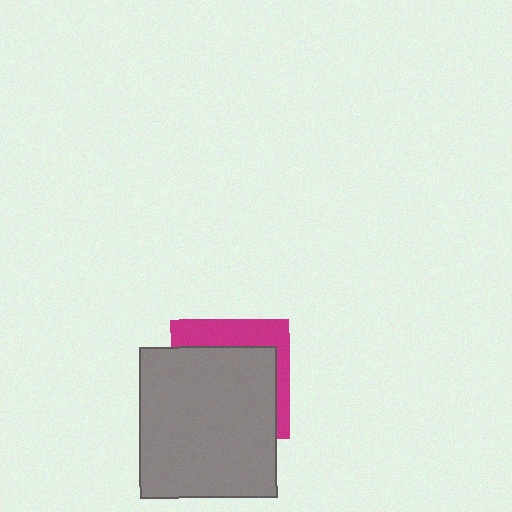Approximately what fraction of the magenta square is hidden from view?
Roughly 69% of the magenta square is hidden behind the gray rectangle.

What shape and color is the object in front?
The object in front is a gray rectangle.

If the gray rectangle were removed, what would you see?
You would see the complete magenta square.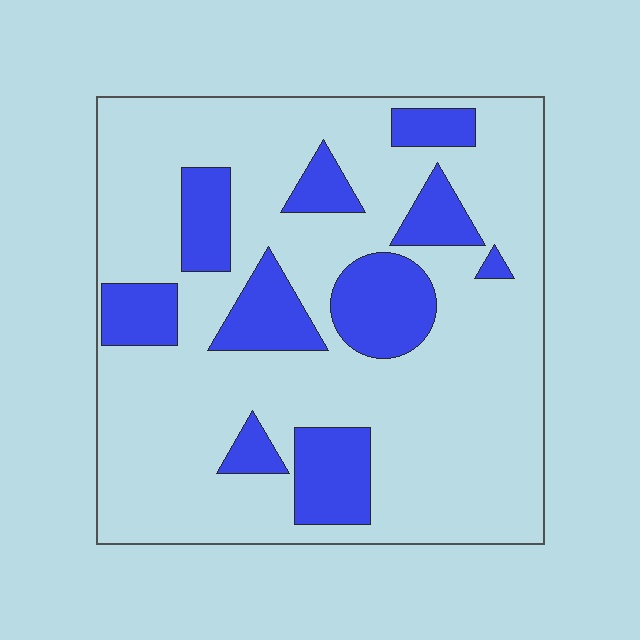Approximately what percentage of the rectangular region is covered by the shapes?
Approximately 25%.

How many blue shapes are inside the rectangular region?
10.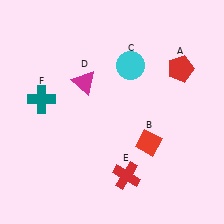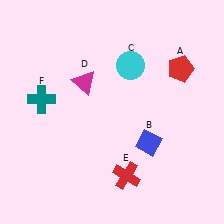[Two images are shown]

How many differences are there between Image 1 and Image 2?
There is 1 difference between the two images.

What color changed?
The diamond (B) changed from red in Image 1 to blue in Image 2.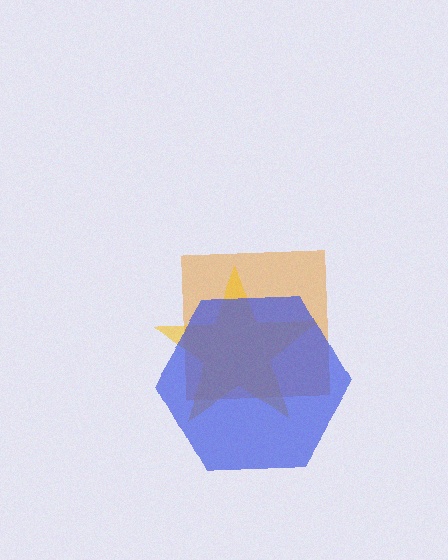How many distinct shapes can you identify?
There are 3 distinct shapes: an orange square, a yellow star, a blue hexagon.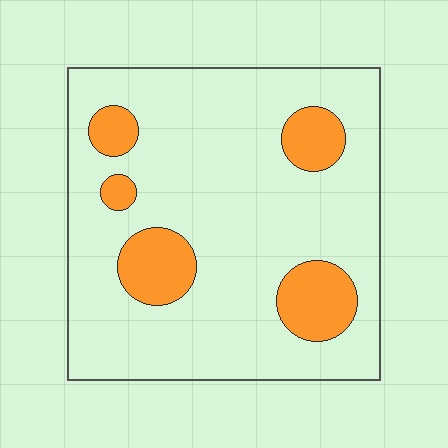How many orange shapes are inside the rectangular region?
5.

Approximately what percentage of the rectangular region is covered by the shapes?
Approximately 15%.